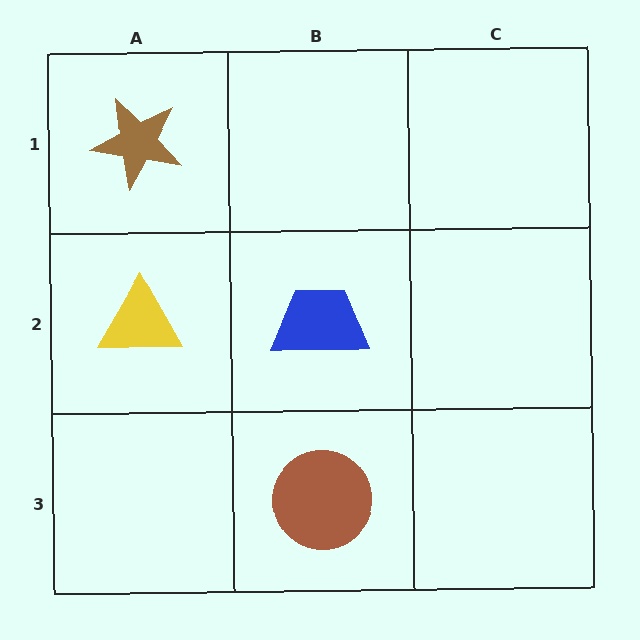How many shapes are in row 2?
2 shapes.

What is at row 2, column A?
A yellow triangle.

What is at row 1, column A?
A brown star.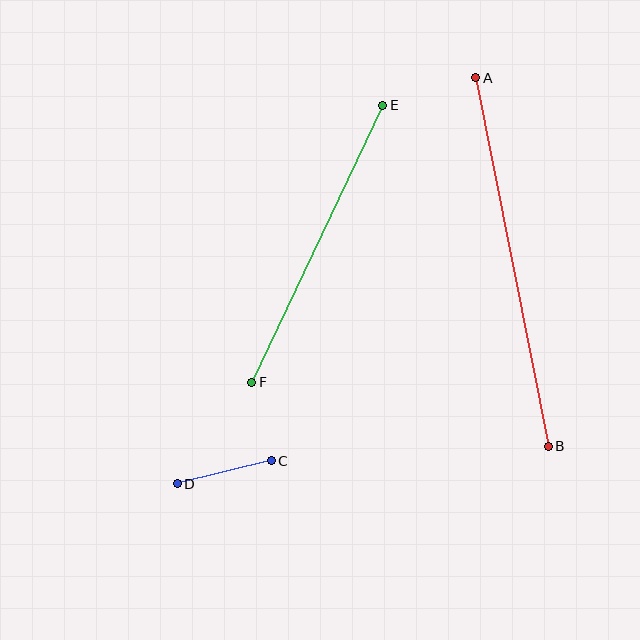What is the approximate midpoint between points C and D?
The midpoint is at approximately (224, 472) pixels.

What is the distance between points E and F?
The distance is approximately 306 pixels.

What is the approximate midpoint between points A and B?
The midpoint is at approximately (512, 262) pixels.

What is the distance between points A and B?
The distance is approximately 376 pixels.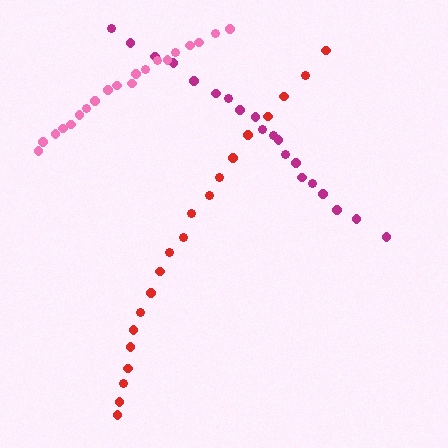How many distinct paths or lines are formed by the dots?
There are 3 distinct paths.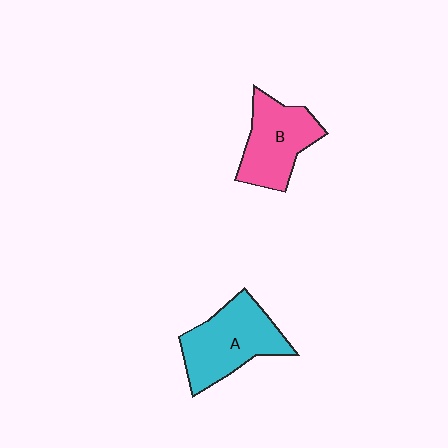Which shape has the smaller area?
Shape B (pink).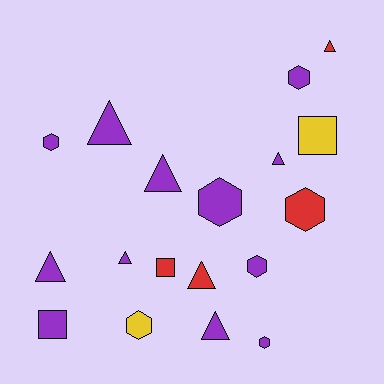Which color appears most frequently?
Purple, with 12 objects.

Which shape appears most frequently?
Triangle, with 8 objects.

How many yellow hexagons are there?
There is 1 yellow hexagon.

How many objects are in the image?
There are 18 objects.